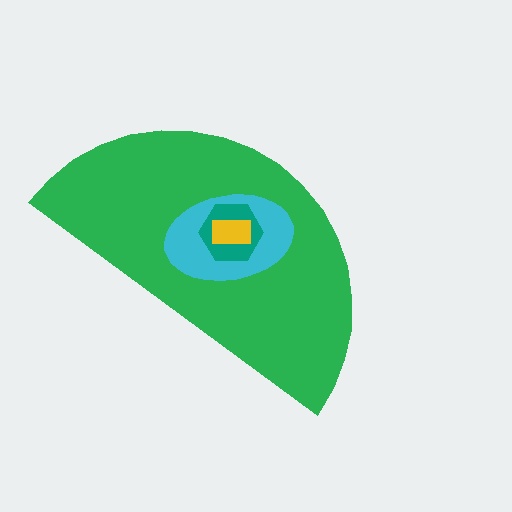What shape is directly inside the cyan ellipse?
The teal hexagon.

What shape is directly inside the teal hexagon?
The yellow rectangle.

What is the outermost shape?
The green semicircle.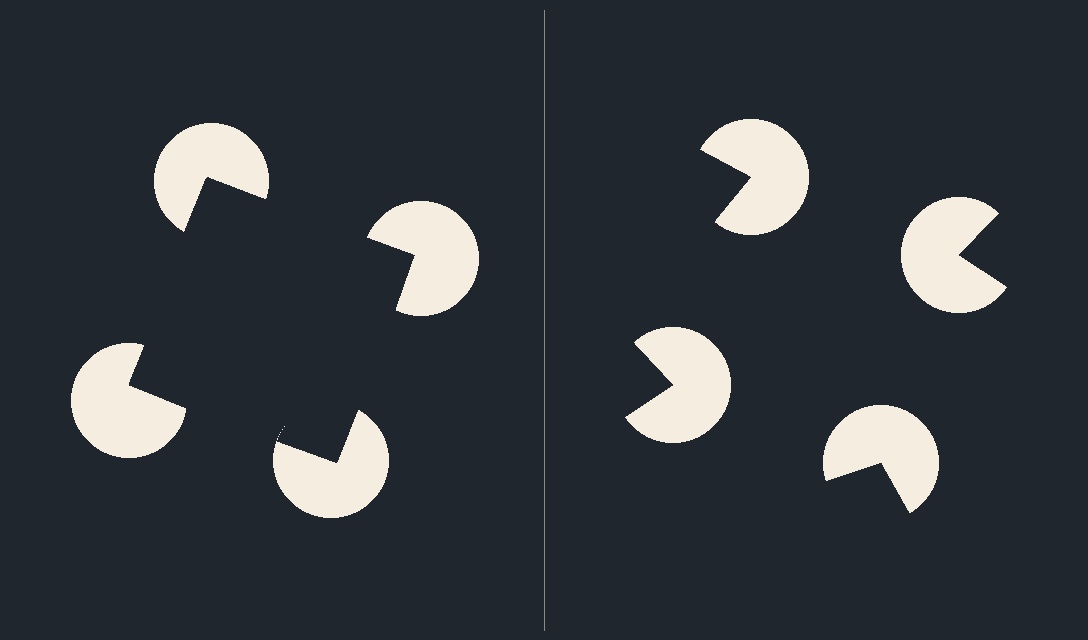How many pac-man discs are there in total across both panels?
8 — 4 on each side.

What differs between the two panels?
The pac-man discs are positioned identically on both sides; only the wedge orientations differ. On the left they align to a square; on the right they are misaligned.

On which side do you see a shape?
An illusory square appears on the left side. On the right side the wedge cuts are rotated, so no coherent shape forms.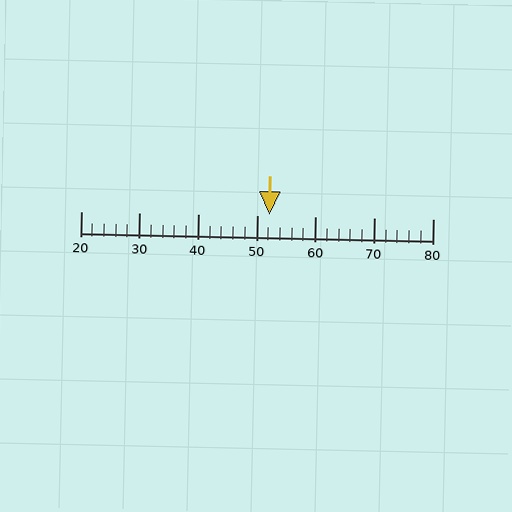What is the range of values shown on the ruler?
The ruler shows values from 20 to 80.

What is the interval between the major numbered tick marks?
The major tick marks are spaced 10 units apart.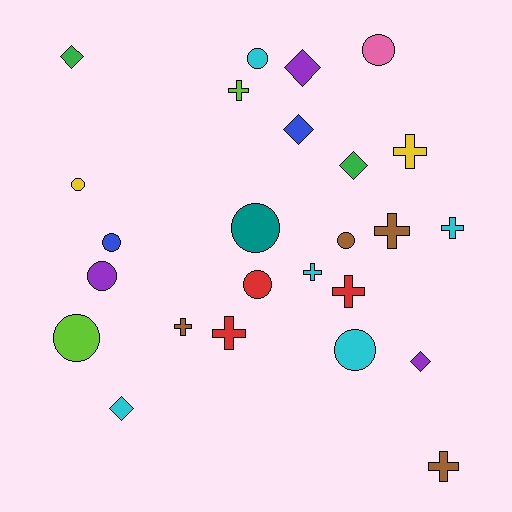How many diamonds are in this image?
There are 6 diamonds.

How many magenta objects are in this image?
There are no magenta objects.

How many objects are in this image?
There are 25 objects.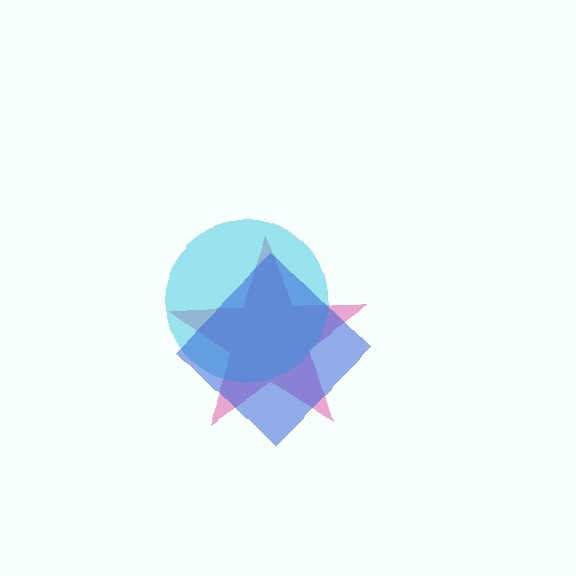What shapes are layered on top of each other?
The layered shapes are: a magenta star, a cyan circle, a blue diamond.